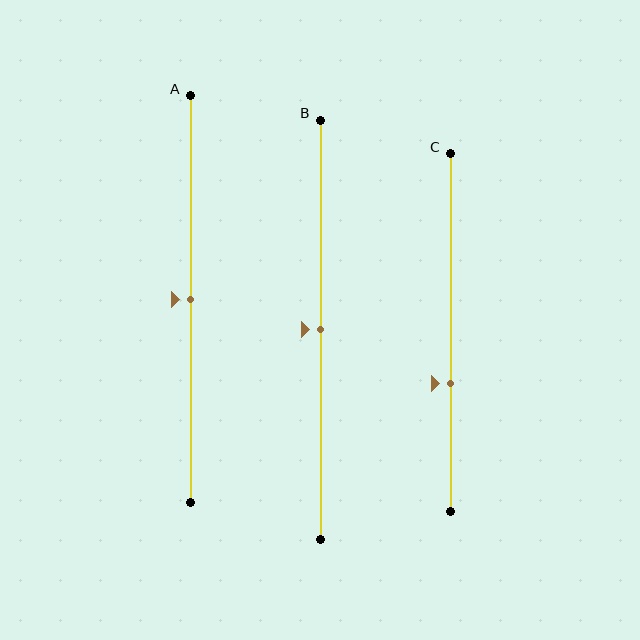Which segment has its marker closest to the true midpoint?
Segment A has its marker closest to the true midpoint.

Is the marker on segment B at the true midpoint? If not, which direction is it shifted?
Yes, the marker on segment B is at the true midpoint.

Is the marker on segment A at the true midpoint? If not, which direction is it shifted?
Yes, the marker on segment A is at the true midpoint.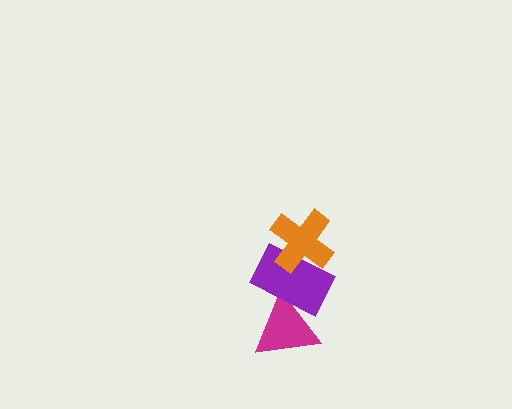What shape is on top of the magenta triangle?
The purple rectangle is on top of the magenta triangle.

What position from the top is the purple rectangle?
The purple rectangle is 2nd from the top.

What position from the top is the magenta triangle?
The magenta triangle is 3rd from the top.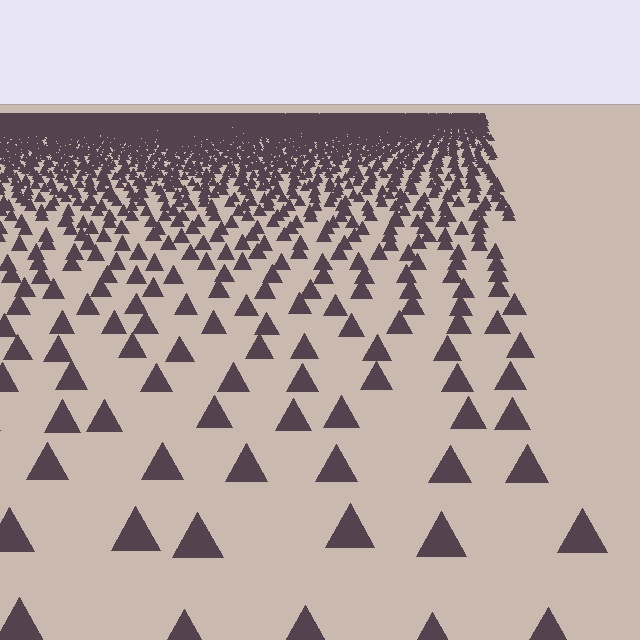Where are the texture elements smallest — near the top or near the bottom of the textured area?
Near the top.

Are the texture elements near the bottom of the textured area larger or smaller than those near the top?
Larger. Near the bottom, elements are closer to the viewer and appear at a bigger on-screen size.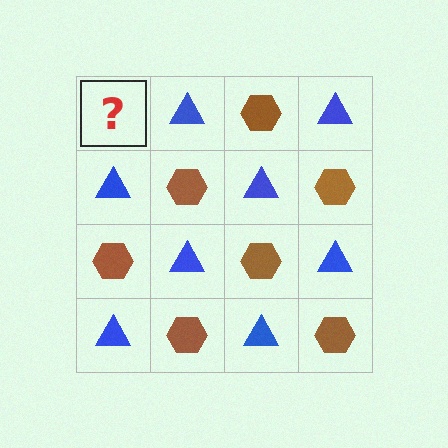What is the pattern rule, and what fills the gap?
The rule is that it alternates brown hexagon and blue triangle in a checkerboard pattern. The gap should be filled with a brown hexagon.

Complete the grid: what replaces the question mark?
The question mark should be replaced with a brown hexagon.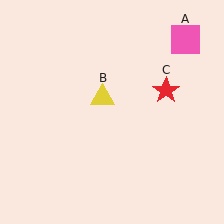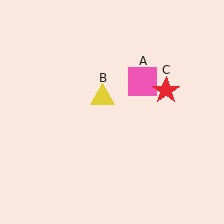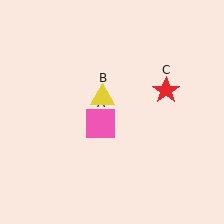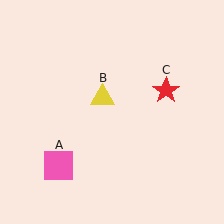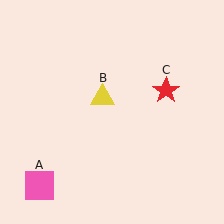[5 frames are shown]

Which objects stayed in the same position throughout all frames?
Yellow triangle (object B) and red star (object C) remained stationary.